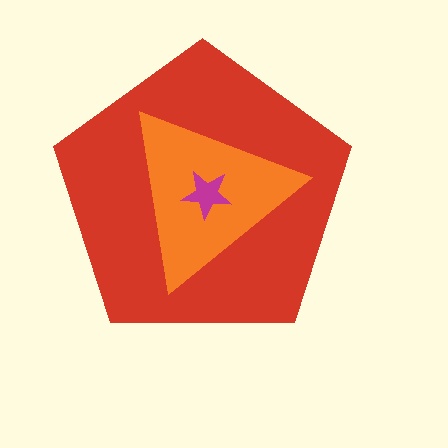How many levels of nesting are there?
3.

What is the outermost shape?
The red pentagon.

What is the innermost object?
The magenta star.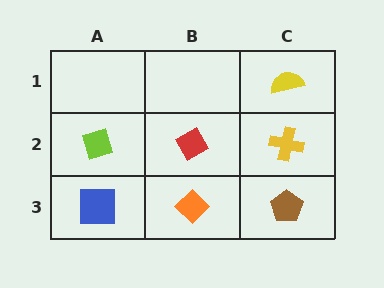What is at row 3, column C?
A brown pentagon.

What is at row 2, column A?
A lime diamond.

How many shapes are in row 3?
3 shapes.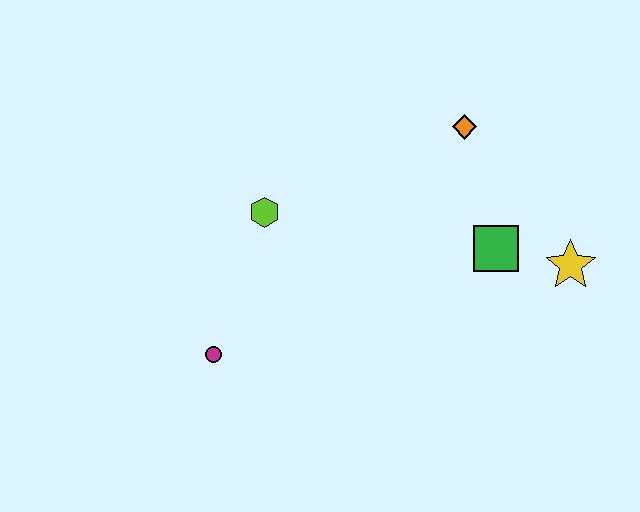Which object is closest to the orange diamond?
The green square is closest to the orange diamond.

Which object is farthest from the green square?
The magenta circle is farthest from the green square.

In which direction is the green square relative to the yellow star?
The green square is to the left of the yellow star.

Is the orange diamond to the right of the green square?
No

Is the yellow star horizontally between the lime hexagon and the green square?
No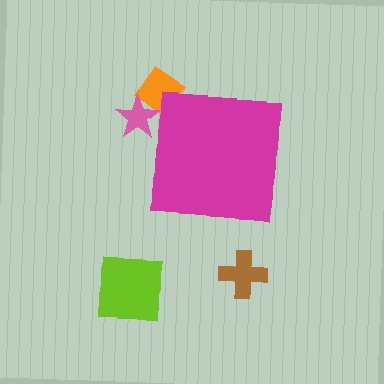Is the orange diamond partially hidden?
Yes, the orange diamond is partially hidden behind the magenta square.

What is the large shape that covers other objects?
A magenta square.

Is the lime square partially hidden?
No, the lime square is fully visible.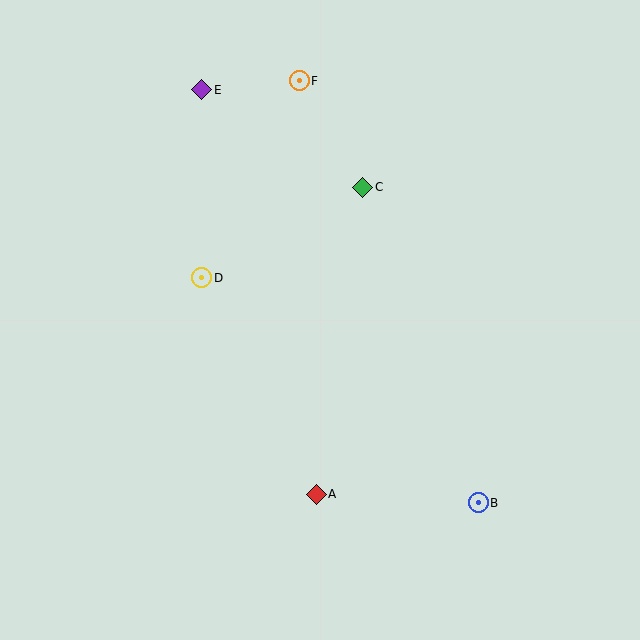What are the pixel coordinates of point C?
Point C is at (363, 187).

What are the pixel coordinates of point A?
Point A is at (316, 494).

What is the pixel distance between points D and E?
The distance between D and E is 188 pixels.